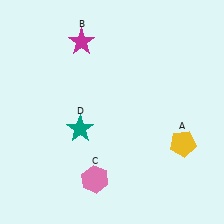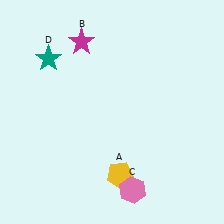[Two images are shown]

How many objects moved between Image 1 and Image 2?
3 objects moved between the two images.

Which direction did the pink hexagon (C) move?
The pink hexagon (C) moved right.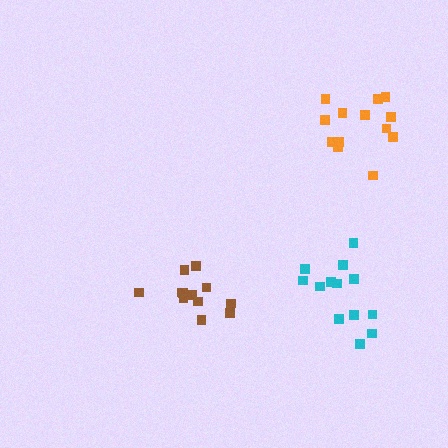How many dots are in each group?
Group 1: 12 dots, Group 2: 13 dots, Group 3: 13 dots (38 total).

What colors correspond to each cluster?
The clusters are colored: brown, orange, cyan.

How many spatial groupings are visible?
There are 3 spatial groupings.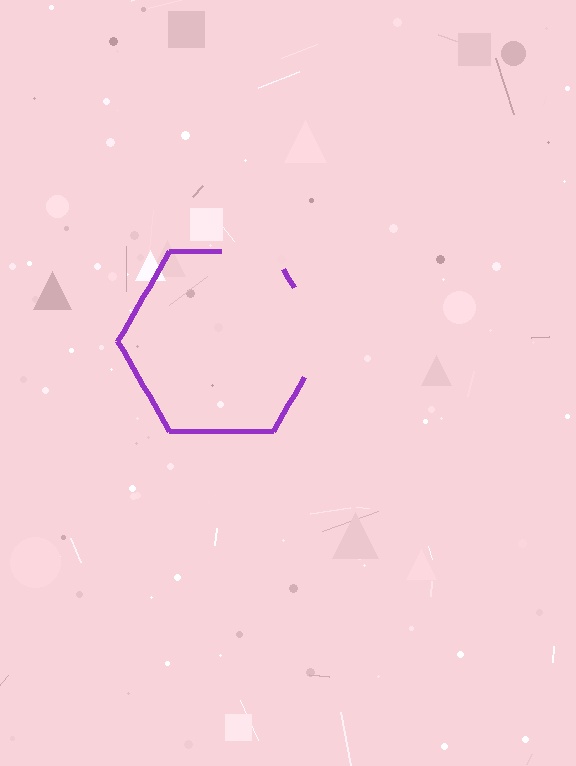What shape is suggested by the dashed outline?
The dashed outline suggests a hexagon.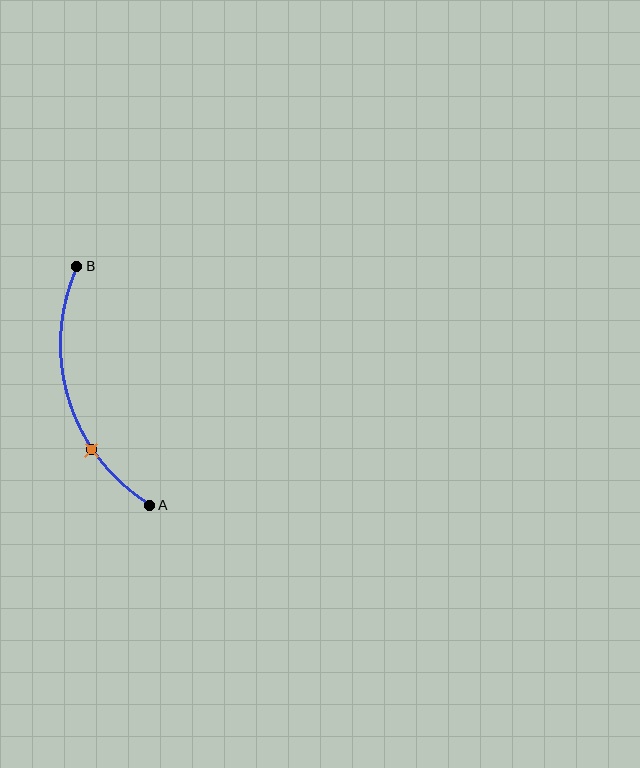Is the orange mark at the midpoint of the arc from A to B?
No. The orange mark lies on the arc but is closer to endpoint A. The arc midpoint would be at the point on the curve equidistant along the arc from both A and B.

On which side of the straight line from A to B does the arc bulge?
The arc bulges to the left of the straight line connecting A and B.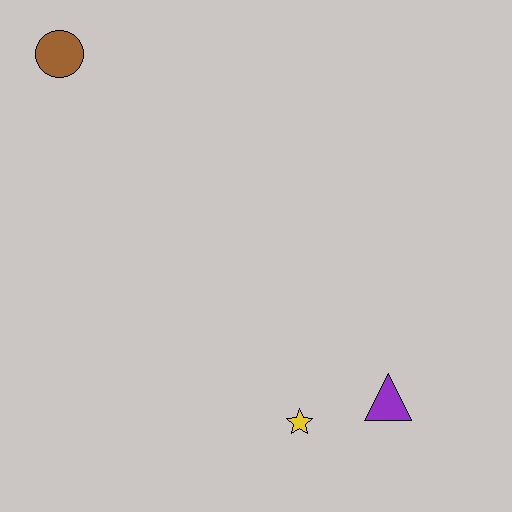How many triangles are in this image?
There is 1 triangle.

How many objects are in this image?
There are 3 objects.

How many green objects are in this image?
There are no green objects.